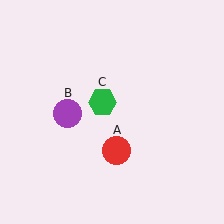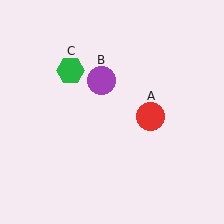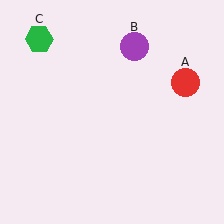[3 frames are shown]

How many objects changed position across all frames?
3 objects changed position: red circle (object A), purple circle (object B), green hexagon (object C).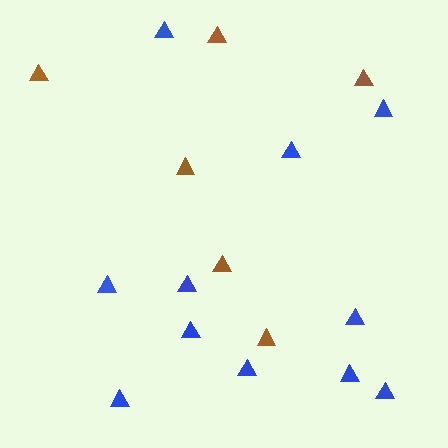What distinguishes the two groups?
There are 2 groups: one group of blue triangles (11) and one group of brown triangles (6).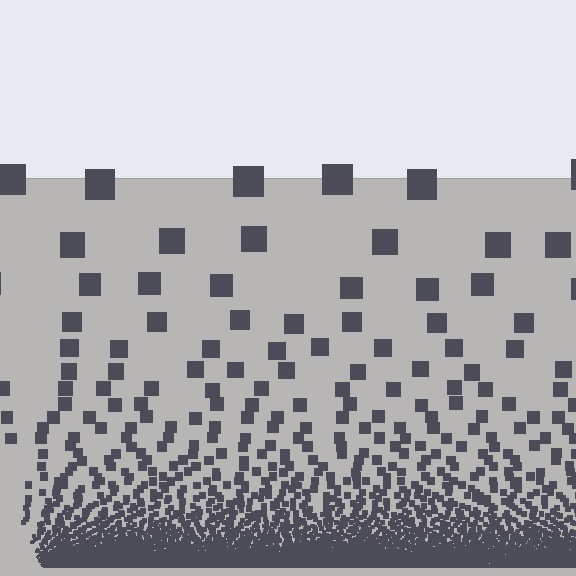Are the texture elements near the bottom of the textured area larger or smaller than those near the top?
Smaller. The gradient is inverted — elements near the bottom are smaller and denser.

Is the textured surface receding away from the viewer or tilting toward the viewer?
The surface appears to tilt toward the viewer. Texture elements get larger and sparser toward the top.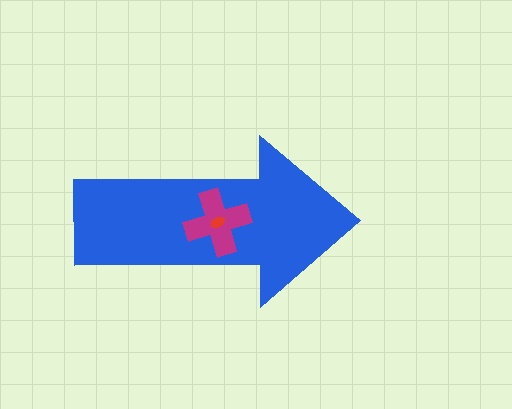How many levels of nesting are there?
3.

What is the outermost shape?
The blue arrow.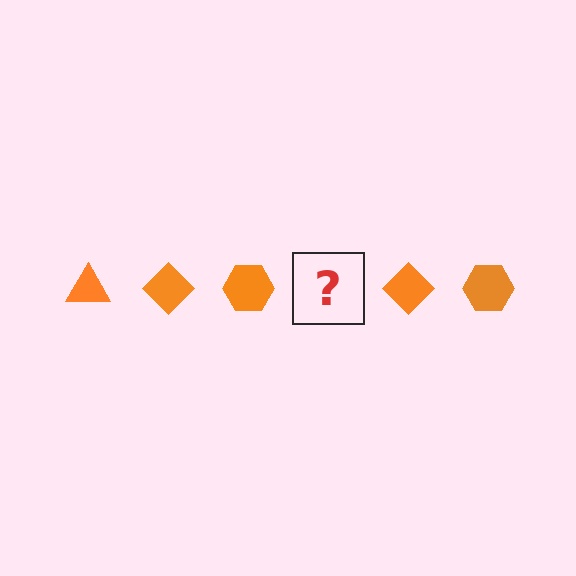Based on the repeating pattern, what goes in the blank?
The blank should be an orange triangle.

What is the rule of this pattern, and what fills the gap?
The rule is that the pattern cycles through triangle, diamond, hexagon shapes in orange. The gap should be filled with an orange triangle.